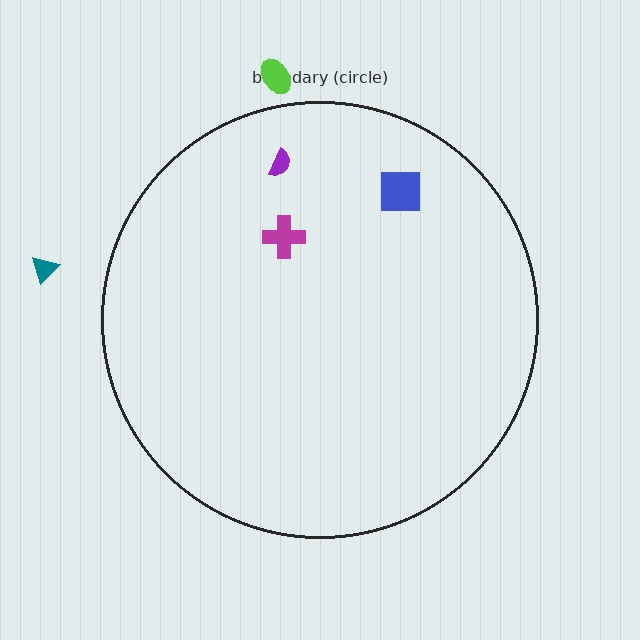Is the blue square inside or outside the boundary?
Inside.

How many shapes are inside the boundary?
3 inside, 2 outside.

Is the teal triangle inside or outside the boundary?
Outside.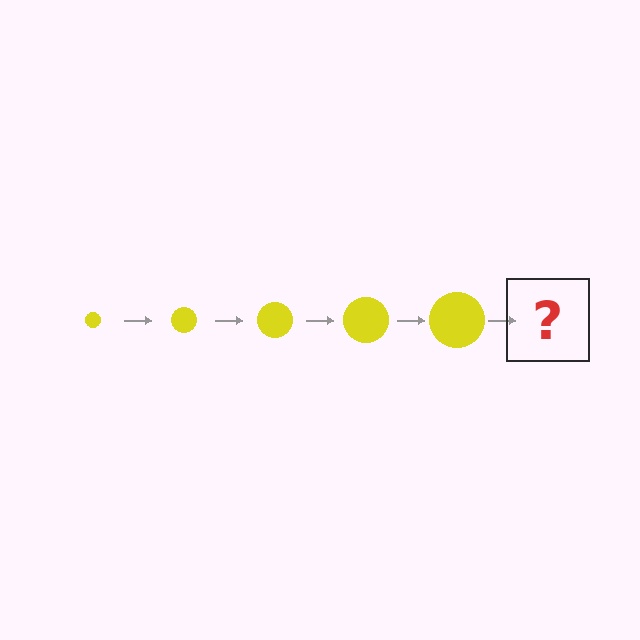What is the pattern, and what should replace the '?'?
The pattern is that the circle gets progressively larger each step. The '?' should be a yellow circle, larger than the previous one.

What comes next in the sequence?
The next element should be a yellow circle, larger than the previous one.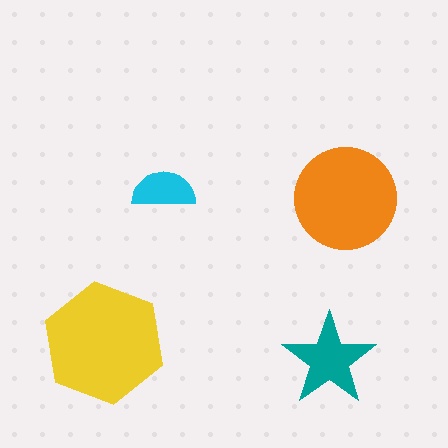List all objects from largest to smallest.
The yellow hexagon, the orange circle, the teal star, the cyan semicircle.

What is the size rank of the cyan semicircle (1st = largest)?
4th.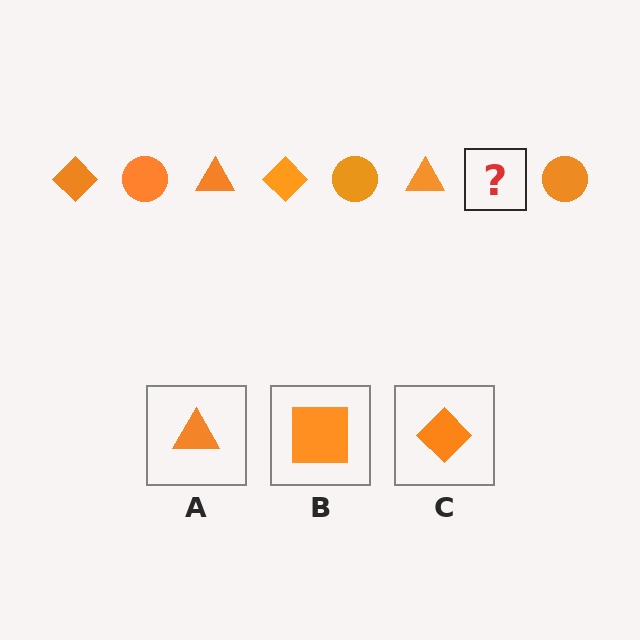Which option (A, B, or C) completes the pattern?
C.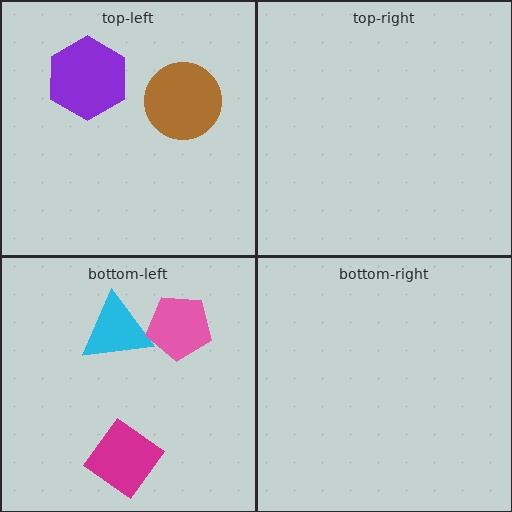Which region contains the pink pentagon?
The bottom-left region.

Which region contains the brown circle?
The top-left region.